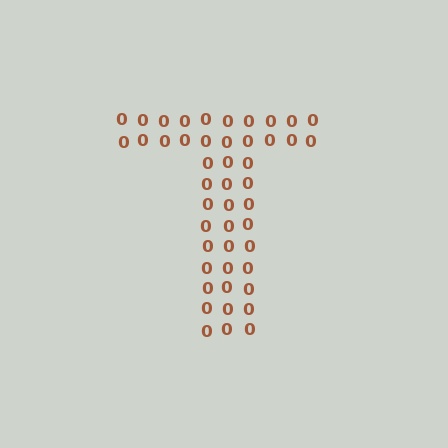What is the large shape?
The large shape is the letter T.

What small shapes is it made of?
It is made of small digit 0's.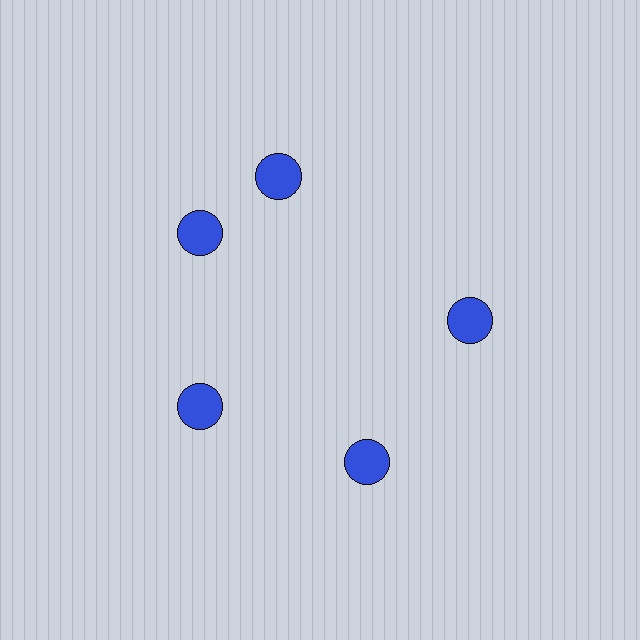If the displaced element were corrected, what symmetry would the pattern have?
It would have 5-fold rotational symmetry — the pattern would map onto itself every 72 degrees.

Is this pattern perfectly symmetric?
No. The 5 blue circles are arranged in a ring, but one element near the 1 o'clock position is rotated out of alignment along the ring, breaking the 5-fold rotational symmetry.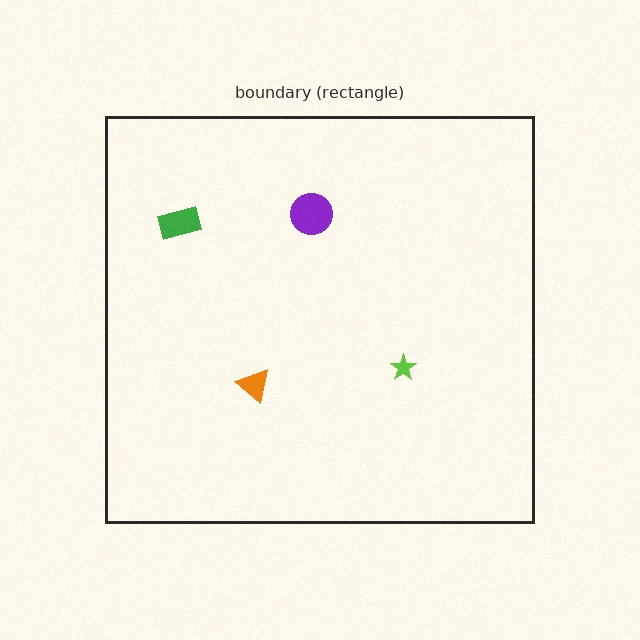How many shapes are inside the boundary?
4 inside, 0 outside.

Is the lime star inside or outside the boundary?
Inside.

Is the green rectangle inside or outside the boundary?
Inside.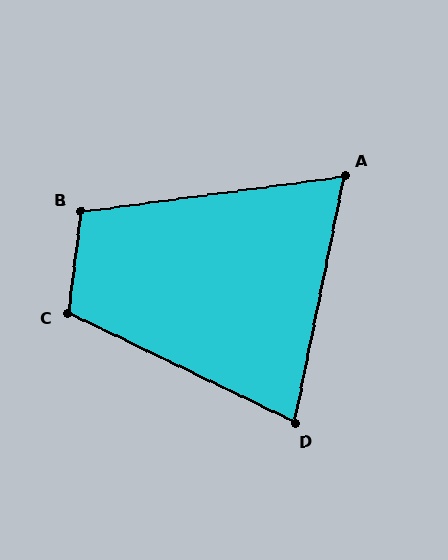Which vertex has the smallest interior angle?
A, at approximately 71 degrees.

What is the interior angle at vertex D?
Approximately 76 degrees (acute).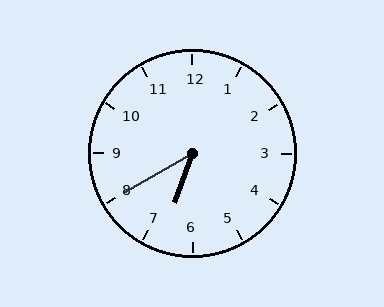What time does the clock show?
6:40.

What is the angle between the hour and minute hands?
Approximately 40 degrees.